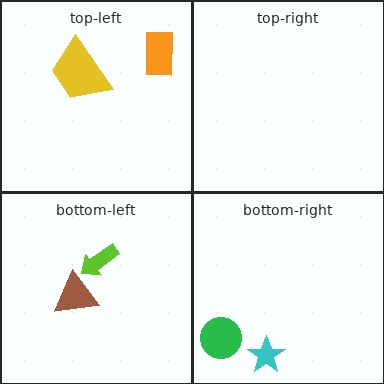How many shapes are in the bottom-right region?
2.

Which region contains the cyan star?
The bottom-right region.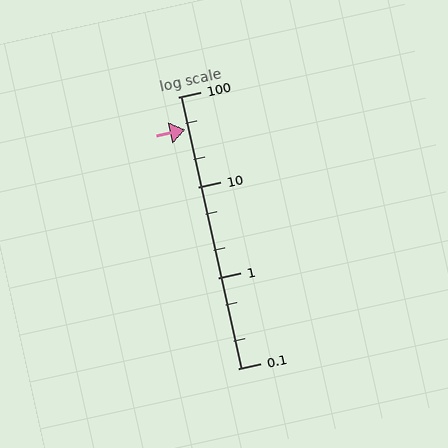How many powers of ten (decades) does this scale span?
The scale spans 3 decades, from 0.1 to 100.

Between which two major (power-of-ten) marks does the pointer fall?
The pointer is between 10 and 100.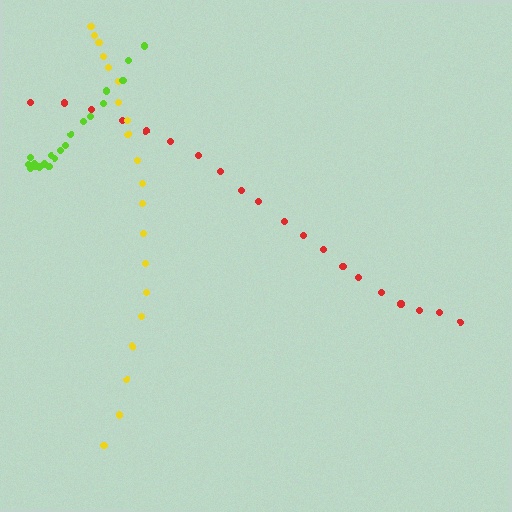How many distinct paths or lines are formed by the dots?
There are 3 distinct paths.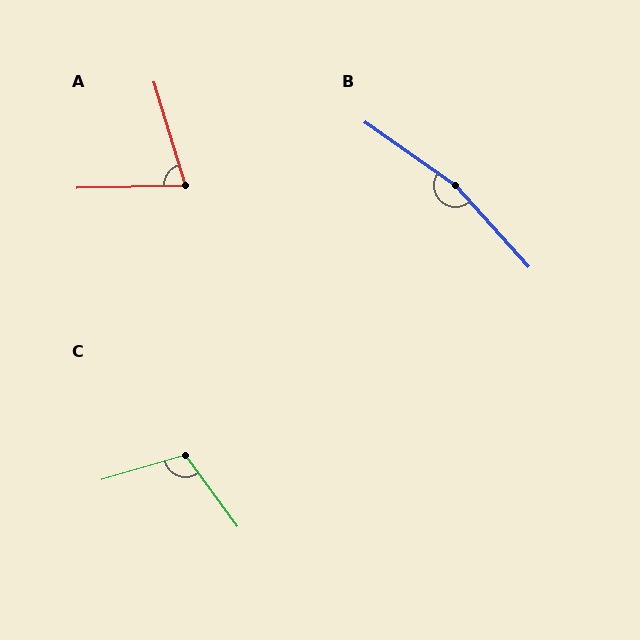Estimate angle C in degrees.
Approximately 110 degrees.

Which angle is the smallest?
A, at approximately 75 degrees.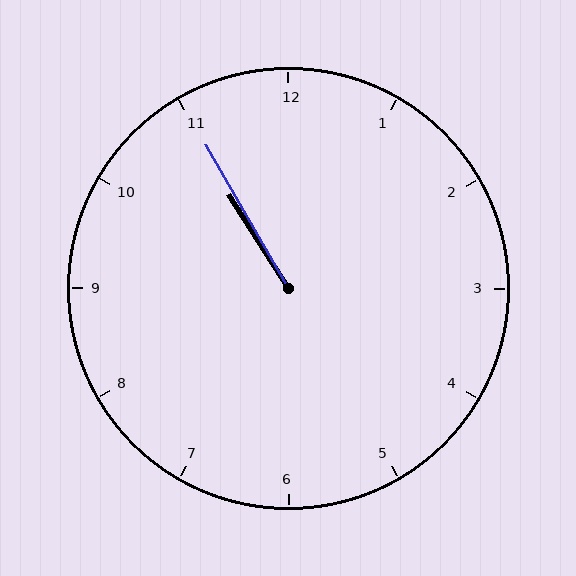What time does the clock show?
10:55.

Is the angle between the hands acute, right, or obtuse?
It is acute.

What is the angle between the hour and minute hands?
Approximately 2 degrees.